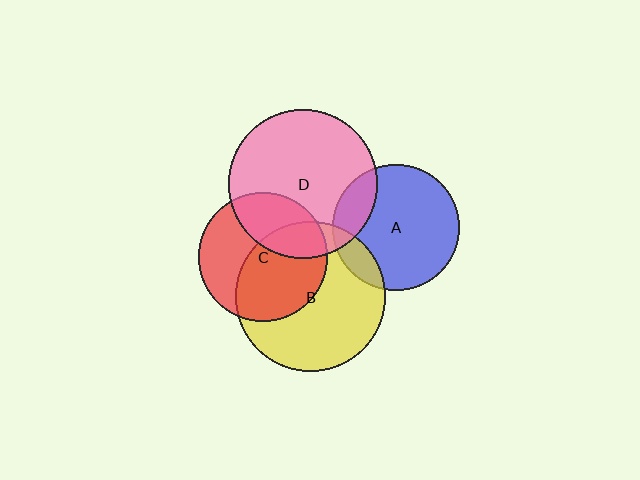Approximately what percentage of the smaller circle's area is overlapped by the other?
Approximately 15%.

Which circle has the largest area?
Circle B (yellow).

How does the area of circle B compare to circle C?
Approximately 1.3 times.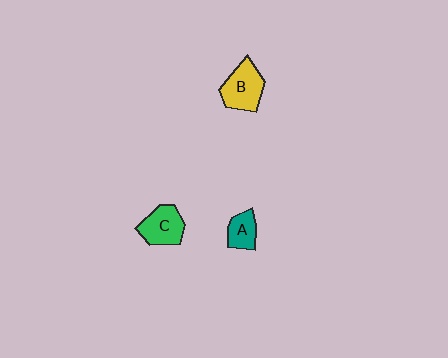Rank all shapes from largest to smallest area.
From largest to smallest: B (yellow), C (green), A (teal).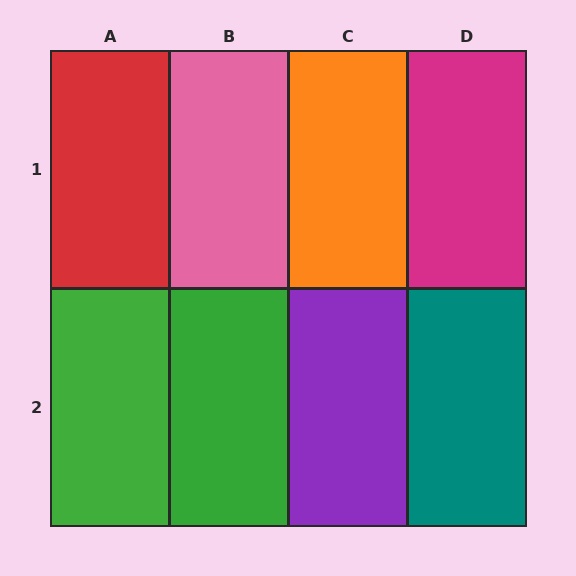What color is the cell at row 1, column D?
Magenta.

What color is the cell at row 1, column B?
Pink.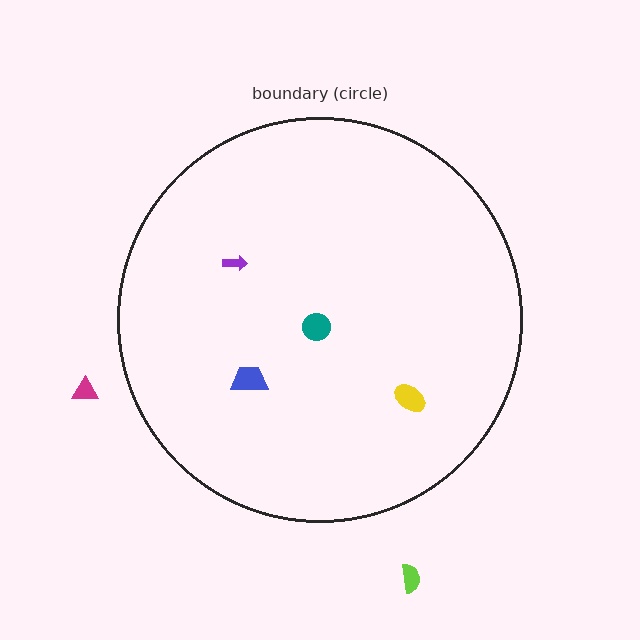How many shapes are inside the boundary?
4 inside, 2 outside.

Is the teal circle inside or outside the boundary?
Inside.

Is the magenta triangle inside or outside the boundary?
Outside.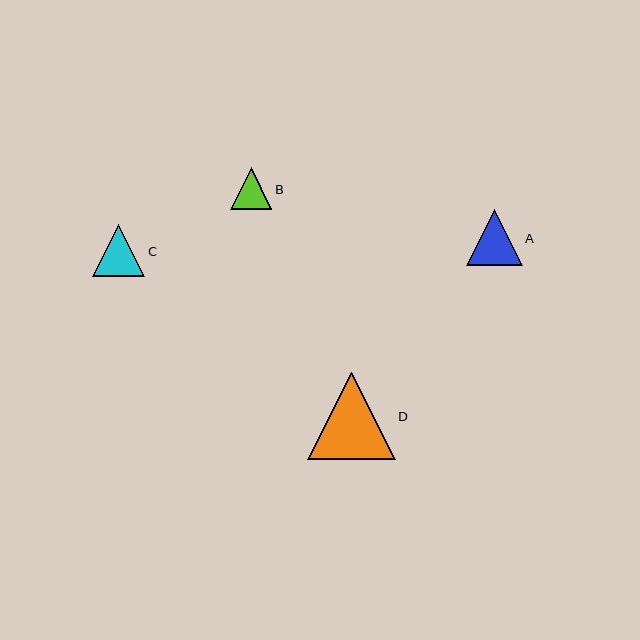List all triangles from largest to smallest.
From largest to smallest: D, A, C, B.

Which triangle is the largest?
Triangle D is the largest with a size of approximately 87 pixels.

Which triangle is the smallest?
Triangle B is the smallest with a size of approximately 42 pixels.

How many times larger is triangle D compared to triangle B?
Triangle D is approximately 2.1 times the size of triangle B.